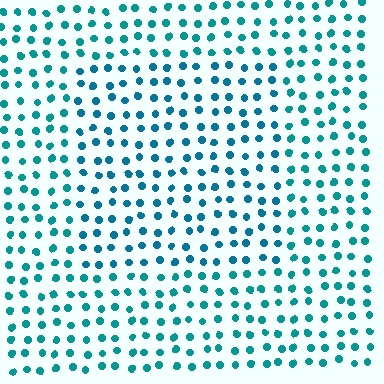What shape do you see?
I see a rectangle.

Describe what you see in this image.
The image is filled with small teal elements in a uniform arrangement. A rectangle-shaped region is visible where the elements are tinted to a slightly different hue, forming a subtle color boundary.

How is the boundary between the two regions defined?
The boundary is defined purely by a slight shift in hue (about 16 degrees). Spacing, size, and orientation are identical on both sides.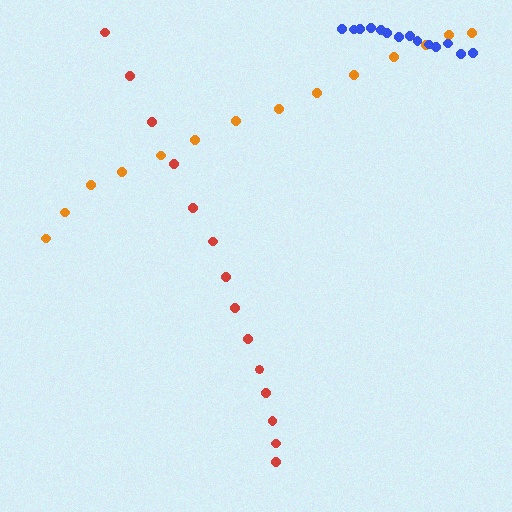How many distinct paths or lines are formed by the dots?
There are 3 distinct paths.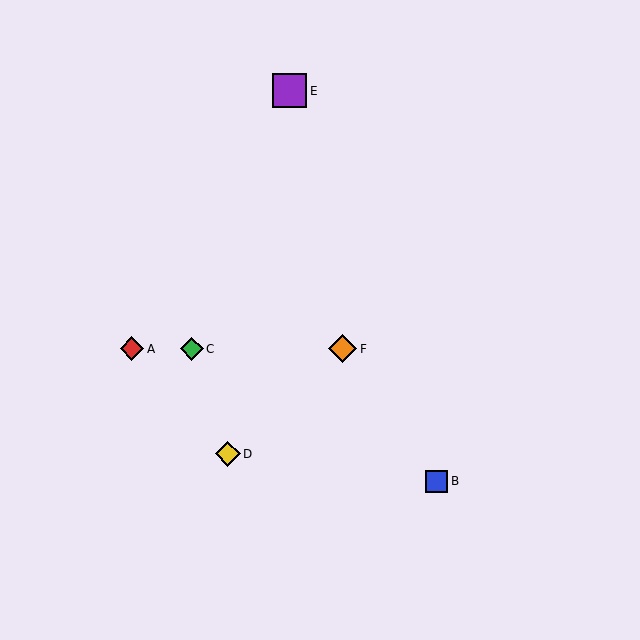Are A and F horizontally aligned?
Yes, both are at y≈349.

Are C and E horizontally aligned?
No, C is at y≈349 and E is at y≈91.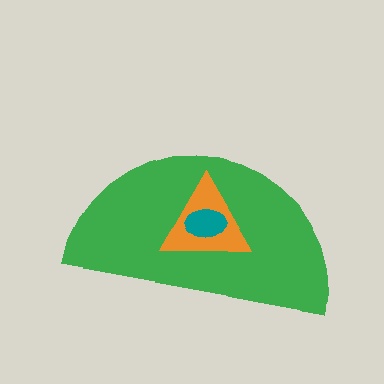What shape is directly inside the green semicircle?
The orange triangle.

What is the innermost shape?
The teal ellipse.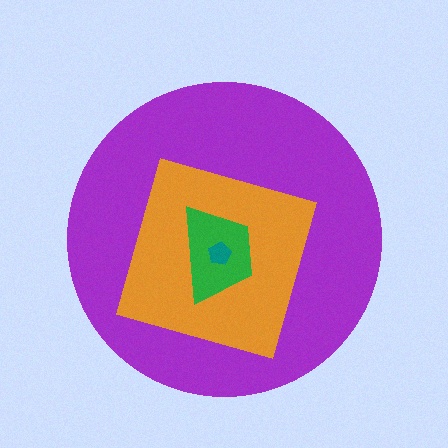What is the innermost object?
The teal pentagon.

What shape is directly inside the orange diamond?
The green trapezoid.